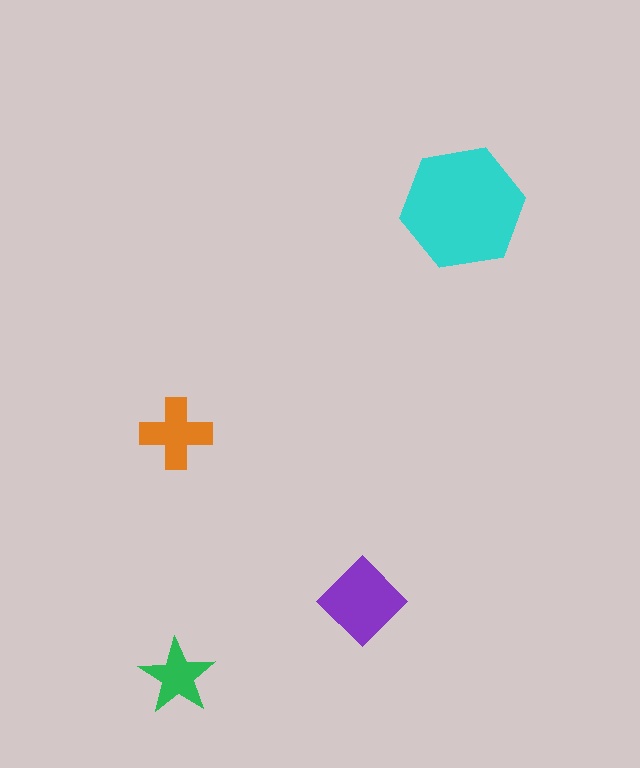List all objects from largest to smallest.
The cyan hexagon, the purple diamond, the orange cross, the green star.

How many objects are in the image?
There are 4 objects in the image.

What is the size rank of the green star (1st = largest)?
4th.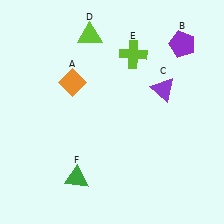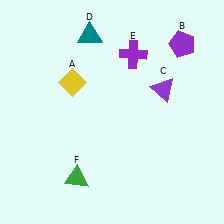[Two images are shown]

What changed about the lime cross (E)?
In Image 1, E is lime. In Image 2, it changed to purple.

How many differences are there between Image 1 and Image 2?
There are 3 differences between the two images.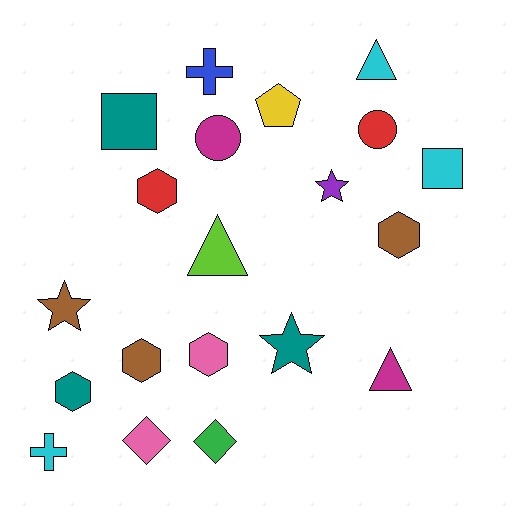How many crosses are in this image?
There are 2 crosses.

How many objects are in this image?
There are 20 objects.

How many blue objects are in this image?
There is 1 blue object.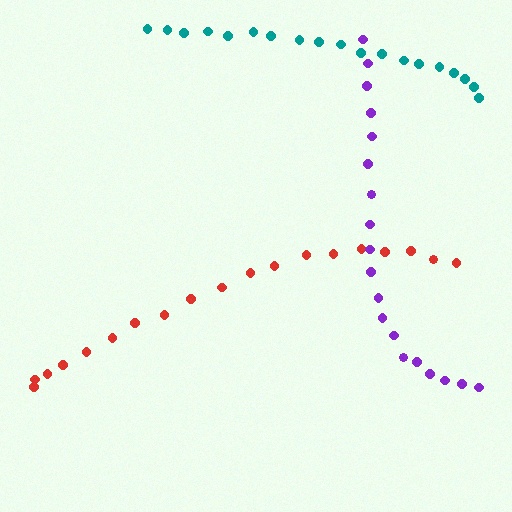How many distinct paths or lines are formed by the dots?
There are 3 distinct paths.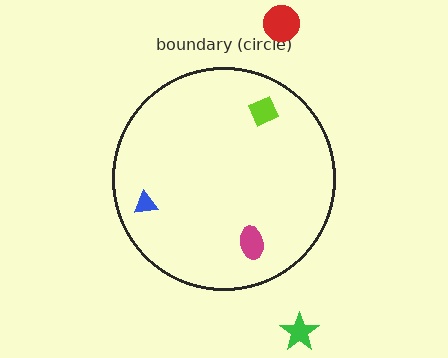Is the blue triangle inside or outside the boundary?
Inside.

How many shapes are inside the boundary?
3 inside, 2 outside.